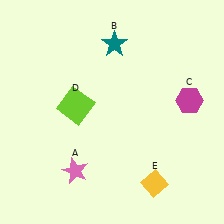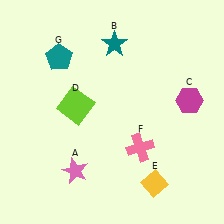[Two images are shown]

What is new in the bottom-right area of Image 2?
A pink cross (F) was added in the bottom-right area of Image 2.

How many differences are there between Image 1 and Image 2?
There are 2 differences between the two images.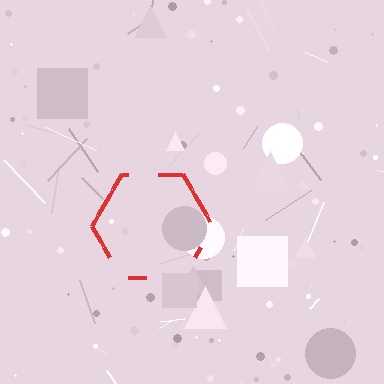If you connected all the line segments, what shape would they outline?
They would outline a hexagon.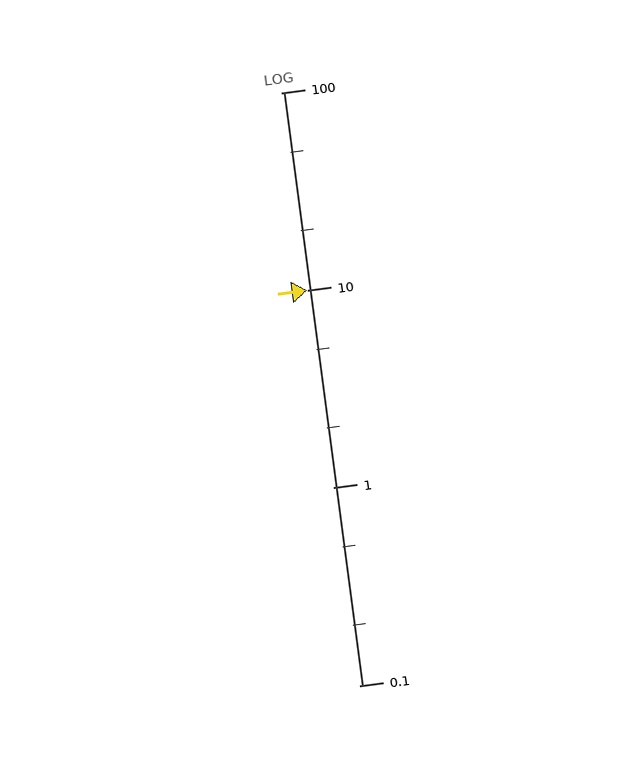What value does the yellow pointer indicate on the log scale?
The pointer indicates approximately 10.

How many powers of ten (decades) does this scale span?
The scale spans 3 decades, from 0.1 to 100.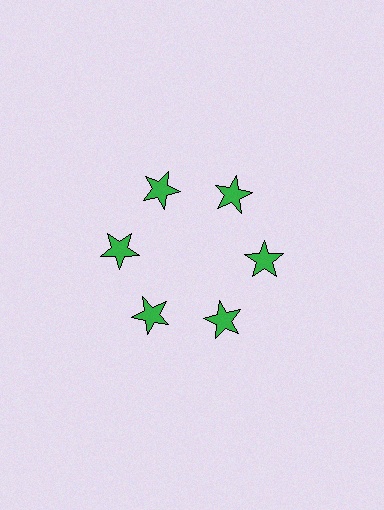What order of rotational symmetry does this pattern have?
This pattern has 6-fold rotational symmetry.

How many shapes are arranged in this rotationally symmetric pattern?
There are 6 shapes, arranged in 6 groups of 1.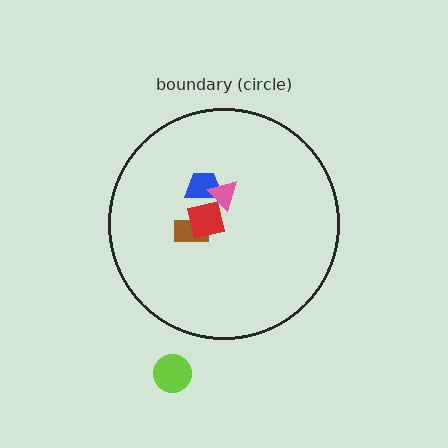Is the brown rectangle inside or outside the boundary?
Inside.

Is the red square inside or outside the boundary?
Inside.